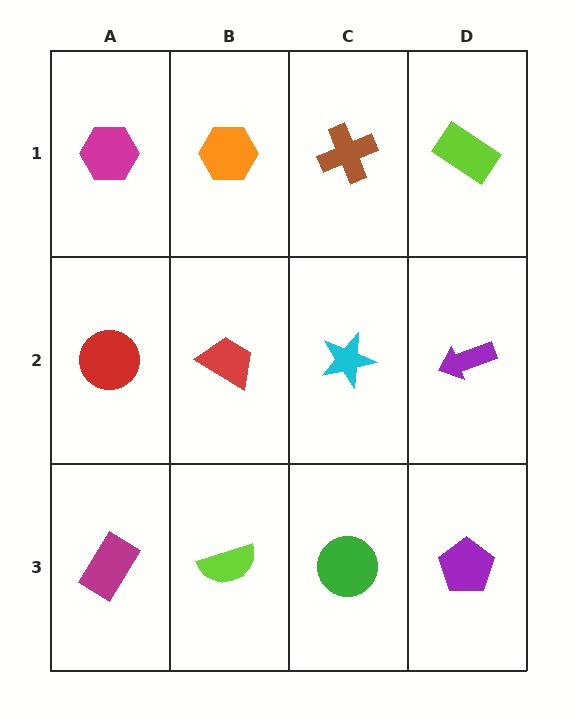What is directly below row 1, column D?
A purple arrow.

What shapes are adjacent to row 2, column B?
An orange hexagon (row 1, column B), a lime semicircle (row 3, column B), a red circle (row 2, column A), a cyan star (row 2, column C).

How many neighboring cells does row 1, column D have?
2.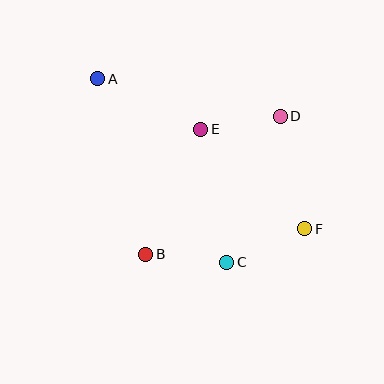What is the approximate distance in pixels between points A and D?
The distance between A and D is approximately 186 pixels.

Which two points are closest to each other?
Points D and E are closest to each other.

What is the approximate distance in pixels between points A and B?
The distance between A and B is approximately 182 pixels.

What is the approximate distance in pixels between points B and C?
The distance between B and C is approximately 81 pixels.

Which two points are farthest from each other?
Points A and F are farthest from each other.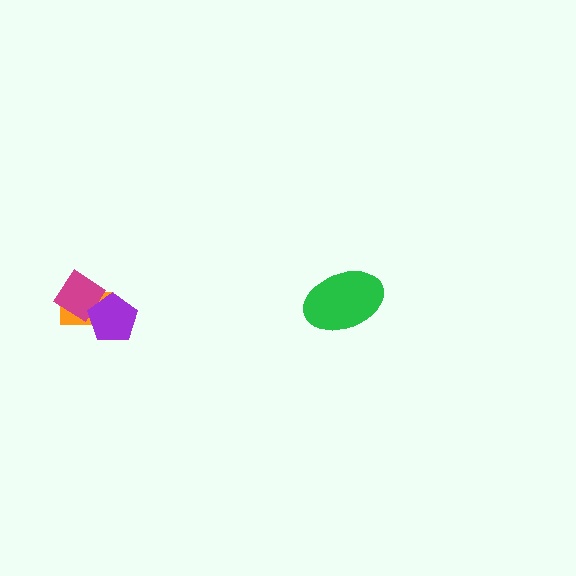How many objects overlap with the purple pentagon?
2 objects overlap with the purple pentagon.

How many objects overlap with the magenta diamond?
2 objects overlap with the magenta diamond.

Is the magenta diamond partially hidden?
Yes, it is partially covered by another shape.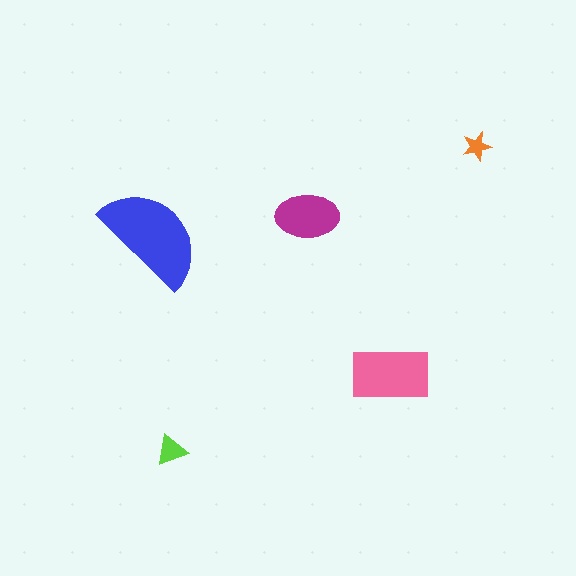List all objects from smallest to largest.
The orange star, the lime triangle, the magenta ellipse, the pink rectangle, the blue semicircle.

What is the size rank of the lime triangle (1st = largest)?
4th.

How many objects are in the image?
There are 5 objects in the image.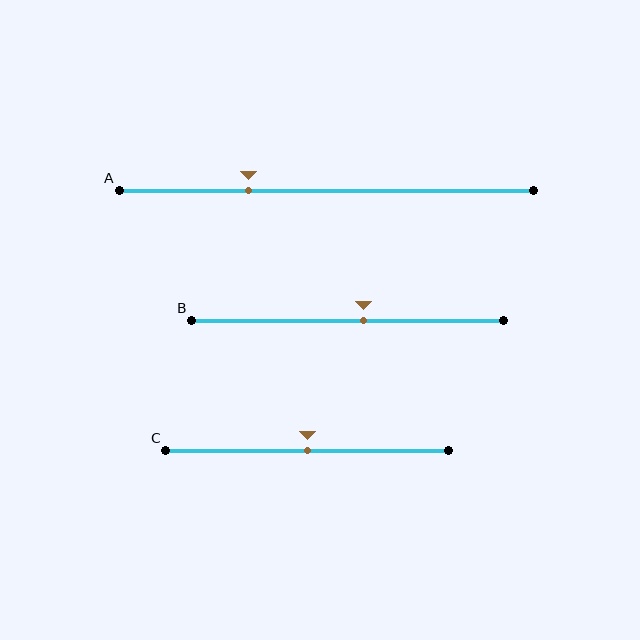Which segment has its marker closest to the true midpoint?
Segment C has its marker closest to the true midpoint.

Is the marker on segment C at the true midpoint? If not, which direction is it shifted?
Yes, the marker on segment C is at the true midpoint.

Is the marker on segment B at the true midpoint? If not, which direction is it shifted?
No, the marker on segment B is shifted to the right by about 5% of the segment length.